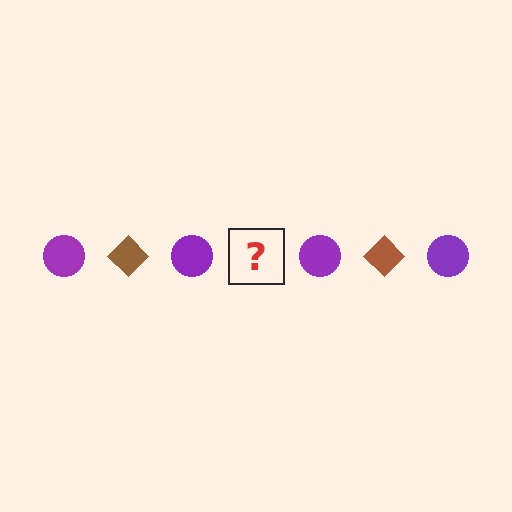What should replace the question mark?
The question mark should be replaced with a brown diamond.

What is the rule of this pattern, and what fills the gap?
The rule is that the pattern alternates between purple circle and brown diamond. The gap should be filled with a brown diamond.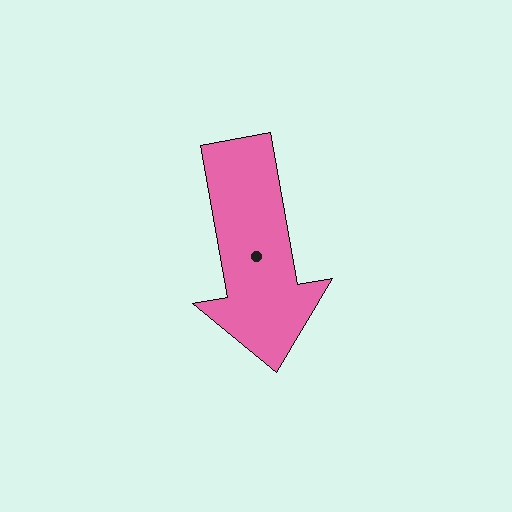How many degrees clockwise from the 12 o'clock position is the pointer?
Approximately 170 degrees.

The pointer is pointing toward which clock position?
Roughly 6 o'clock.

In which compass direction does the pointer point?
South.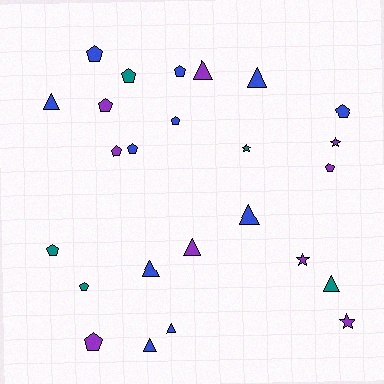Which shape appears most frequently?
Pentagon, with 12 objects.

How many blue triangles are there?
There are 6 blue triangles.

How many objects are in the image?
There are 25 objects.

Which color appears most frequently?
Blue, with 11 objects.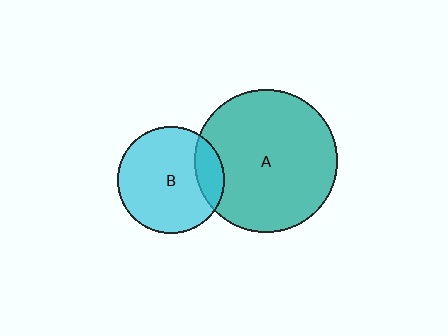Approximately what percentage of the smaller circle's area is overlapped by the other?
Approximately 15%.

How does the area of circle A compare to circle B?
Approximately 1.8 times.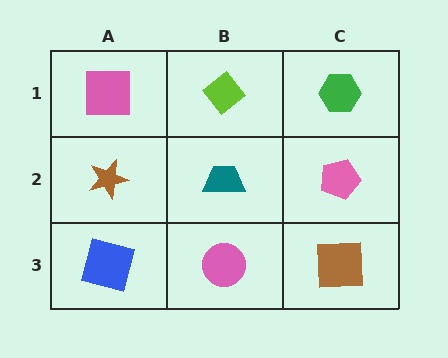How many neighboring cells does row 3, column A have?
2.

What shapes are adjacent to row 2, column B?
A lime diamond (row 1, column B), a pink circle (row 3, column B), a brown star (row 2, column A), a pink pentagon (row 2, column C).